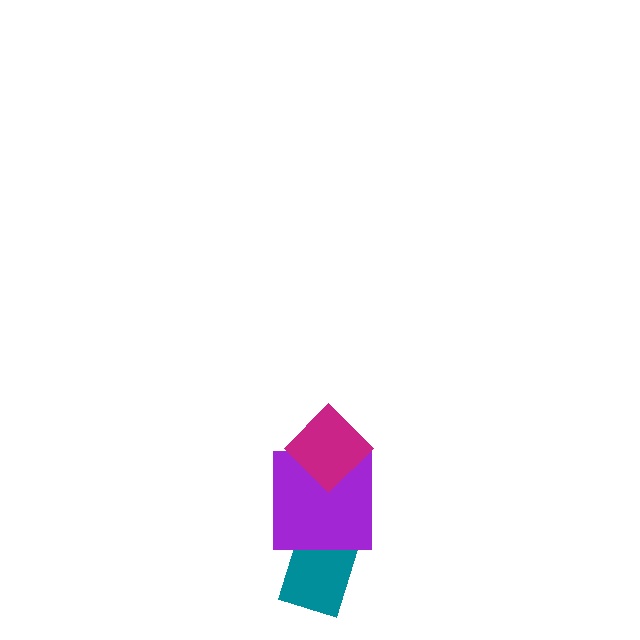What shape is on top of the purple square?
The magenta diamond is on top of the purple square.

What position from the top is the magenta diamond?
The magenta diamond is 1st from the top.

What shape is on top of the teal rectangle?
The purple square is on top of the teal rectangle.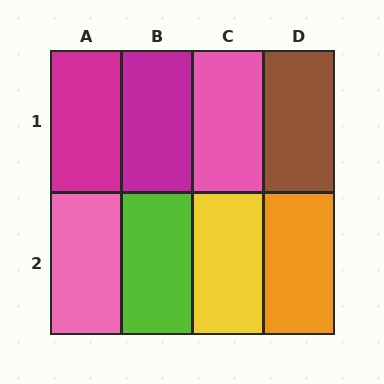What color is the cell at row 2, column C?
Yellow.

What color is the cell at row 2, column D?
Orange.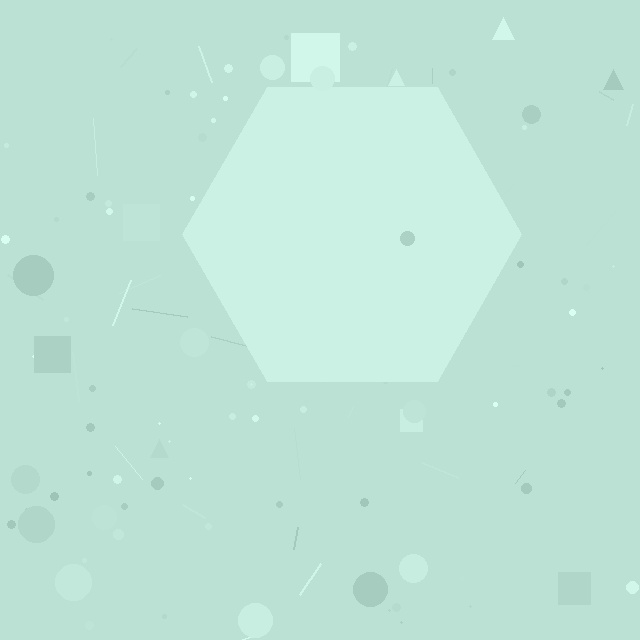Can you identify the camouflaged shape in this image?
The camouflaged shape is a hexagon.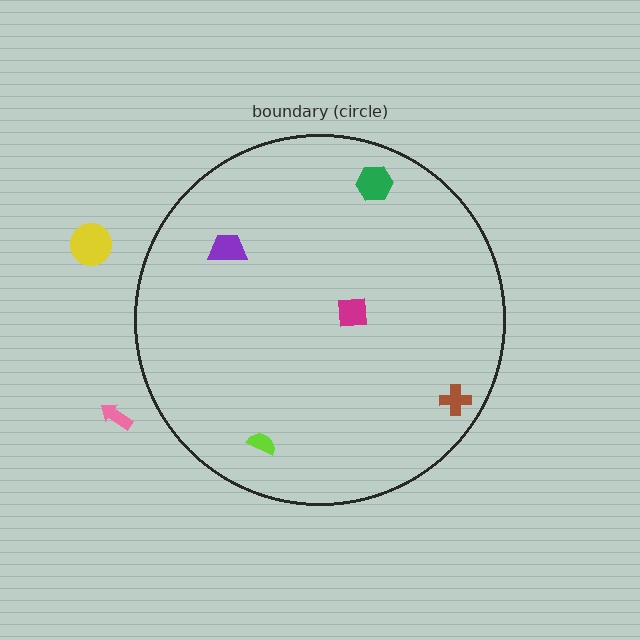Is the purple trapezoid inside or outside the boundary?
Inside.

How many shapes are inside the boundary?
5 inside, 2 outside.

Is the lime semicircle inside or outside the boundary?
Inside.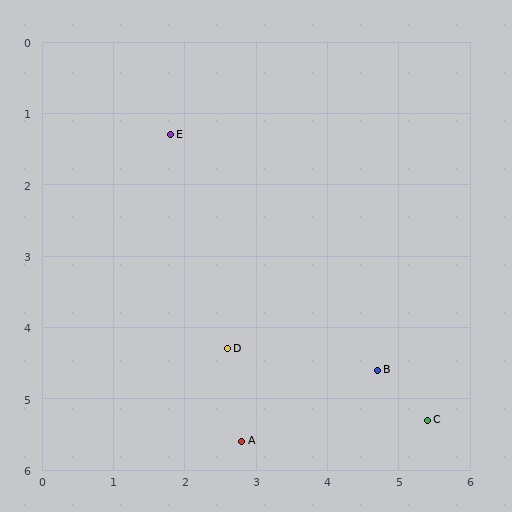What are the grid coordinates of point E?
Point E is at approximately (1.8, 1.3).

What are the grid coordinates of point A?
Point A is at approximately (2.8, 5.6).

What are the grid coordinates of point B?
Point B is at approximately (4.7, 4.6).